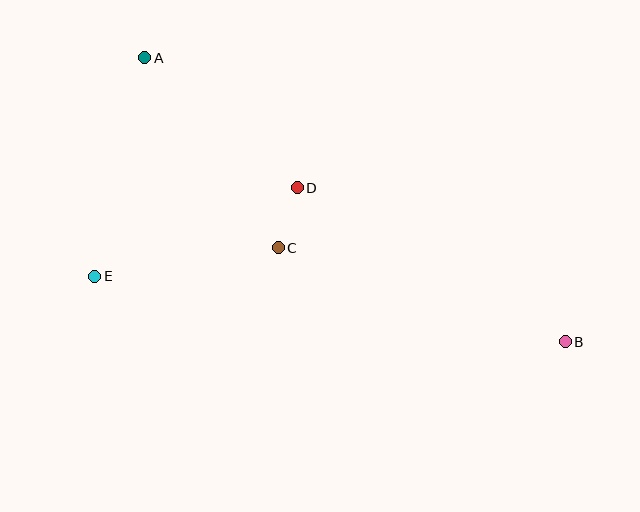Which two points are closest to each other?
Points C and D are closest to each other.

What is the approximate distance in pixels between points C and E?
The distance between C and E is approximately 185 pixels.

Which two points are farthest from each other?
Points A and B are farthest from each other.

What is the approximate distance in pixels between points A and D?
The distance between A and D is approximately 201 pixels.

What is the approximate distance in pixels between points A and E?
The distance between A and E is approximately 224 pixels.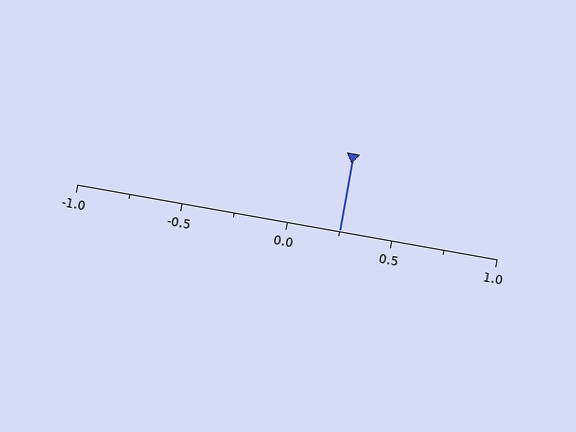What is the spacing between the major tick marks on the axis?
The major ticks are spaced 0.5 apart.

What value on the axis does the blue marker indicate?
The marker indicates approximately 0.25.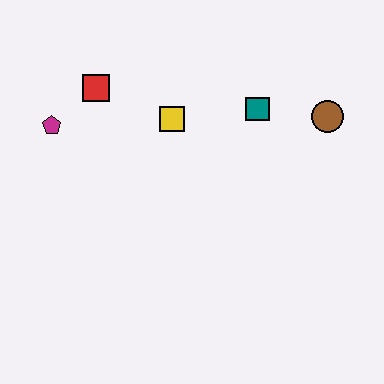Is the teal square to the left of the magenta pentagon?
No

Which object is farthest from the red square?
The brown circle is farthest from the red square.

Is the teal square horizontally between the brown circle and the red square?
Yes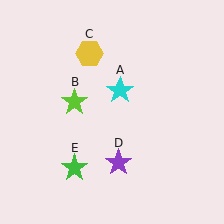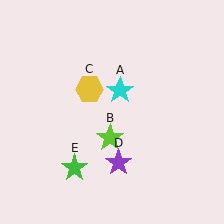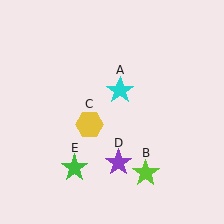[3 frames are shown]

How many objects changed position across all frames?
2 objects changed position: lime star (object B), yellow hexagon (object C).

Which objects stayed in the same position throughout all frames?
Cyan star (object A) and purple star (object D) and green star (object E) remained stationary.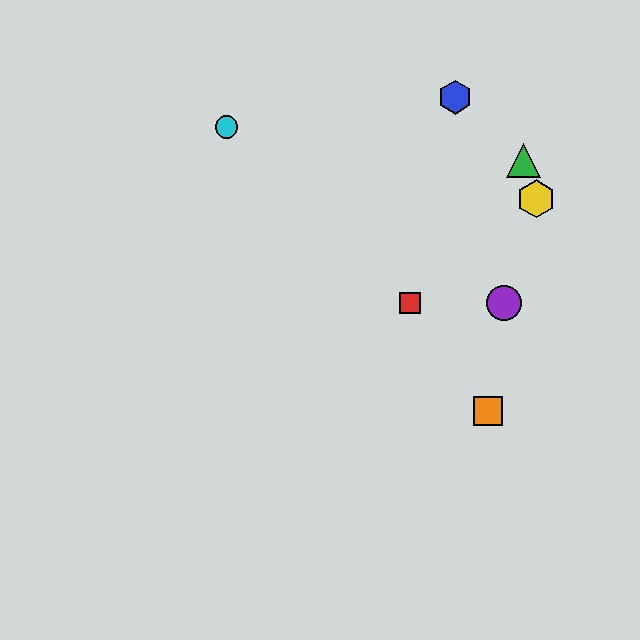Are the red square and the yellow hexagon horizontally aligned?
No, the red square is at y≈303 and the yellow hexagon is at y≈199.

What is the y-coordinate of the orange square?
The orange square is at y≈411.